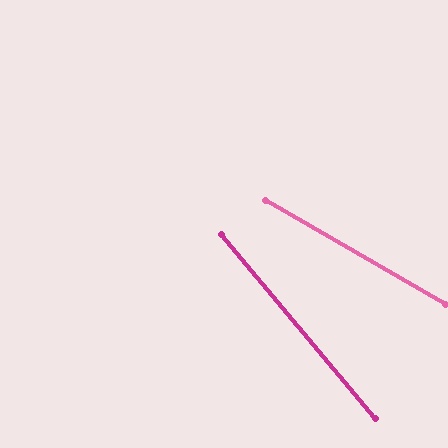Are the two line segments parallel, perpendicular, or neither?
Neither parallel nor perpendicular — they differ by about 20°.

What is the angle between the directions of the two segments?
Approximately 20 degrees.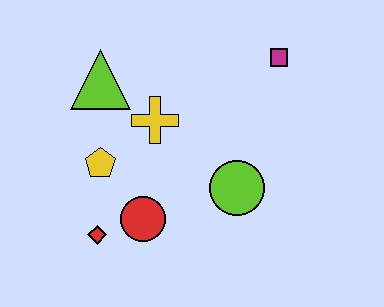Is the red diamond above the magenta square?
No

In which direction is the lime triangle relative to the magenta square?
The lime triangle is to the left of the magenta square.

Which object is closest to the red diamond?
The red circle is closest to the red diamond.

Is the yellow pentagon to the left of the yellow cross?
Yes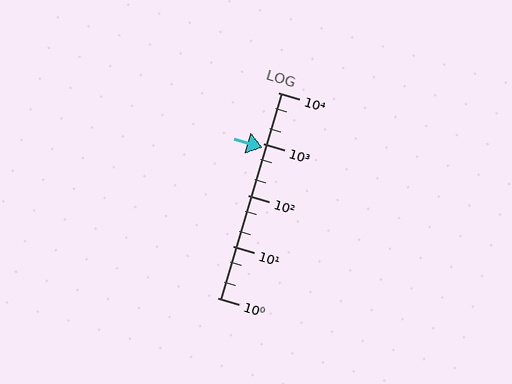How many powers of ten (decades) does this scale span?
The scale spans 4 decades, from 1 to 10000.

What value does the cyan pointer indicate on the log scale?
The pointer indicates approximately 840.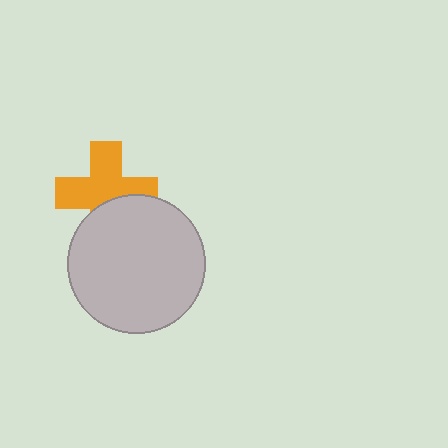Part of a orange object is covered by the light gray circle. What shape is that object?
It is a cross.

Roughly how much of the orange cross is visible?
Most of it is visible (roughly 66%).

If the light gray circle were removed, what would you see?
You would see the complete orange cross.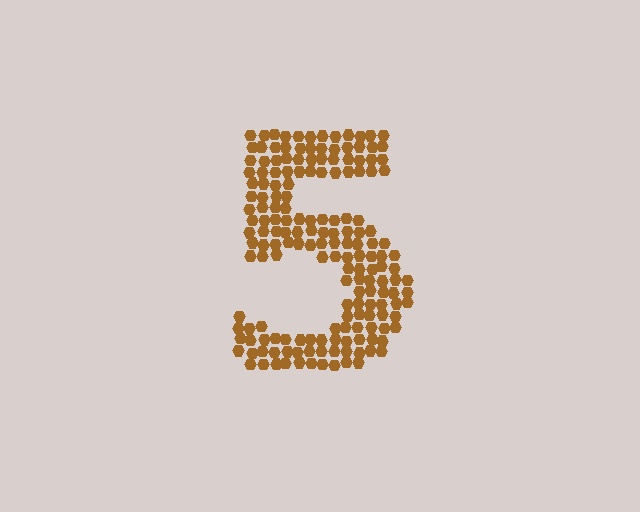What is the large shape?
The large shape is the digit 5.